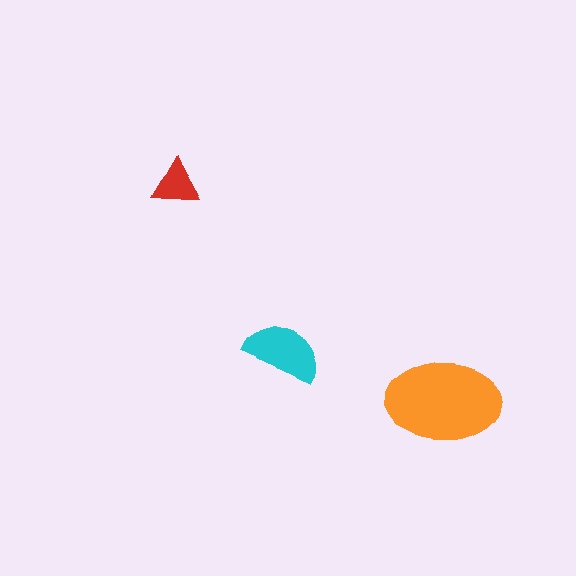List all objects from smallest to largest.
The red triangle, the cyan semicircle, the orange ellipse.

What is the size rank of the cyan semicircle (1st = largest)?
2nd.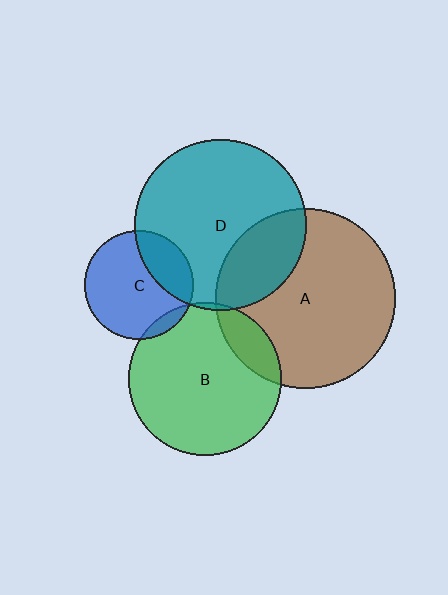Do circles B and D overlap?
Yes.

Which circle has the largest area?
Circle A (brown).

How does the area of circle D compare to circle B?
Approximately 1.3 times.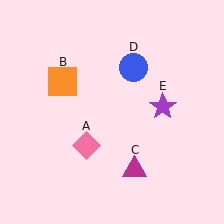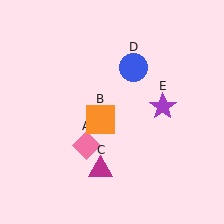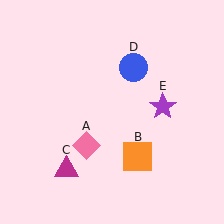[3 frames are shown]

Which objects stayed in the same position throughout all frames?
Pink diamond (object A) and blue circle (object D) and purple star (object E) remained stationary.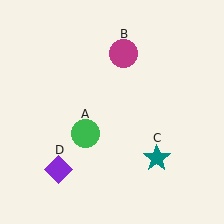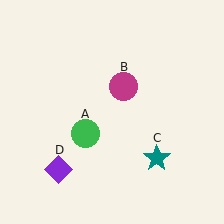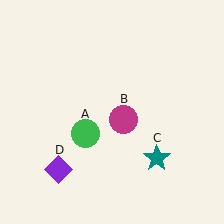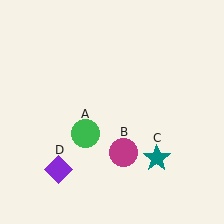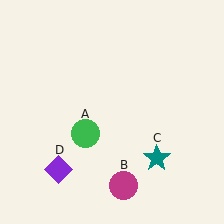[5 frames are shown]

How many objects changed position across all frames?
1 object changed position: magenta circle (object B).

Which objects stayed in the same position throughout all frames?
Green circle (object A) and teal star (object C) and purple diamond (object D) remained stationary.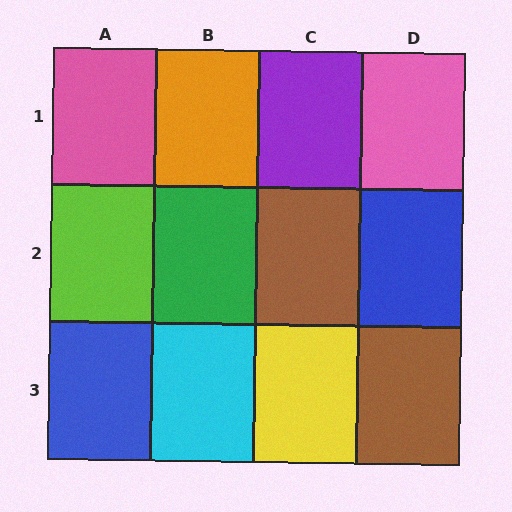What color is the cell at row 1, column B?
Orange.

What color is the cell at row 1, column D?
Pink.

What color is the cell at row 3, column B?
Cyan.